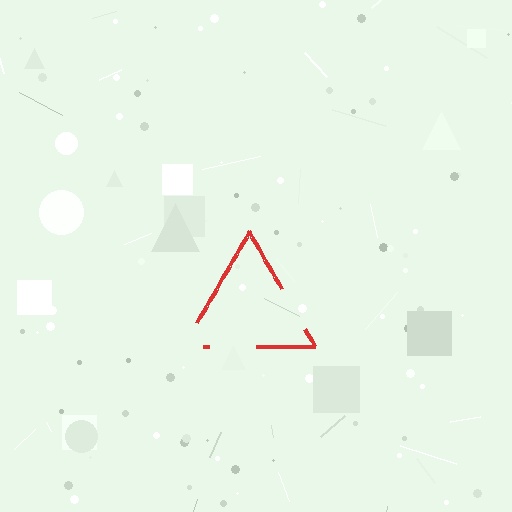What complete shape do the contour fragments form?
The contour fragments form a triangle.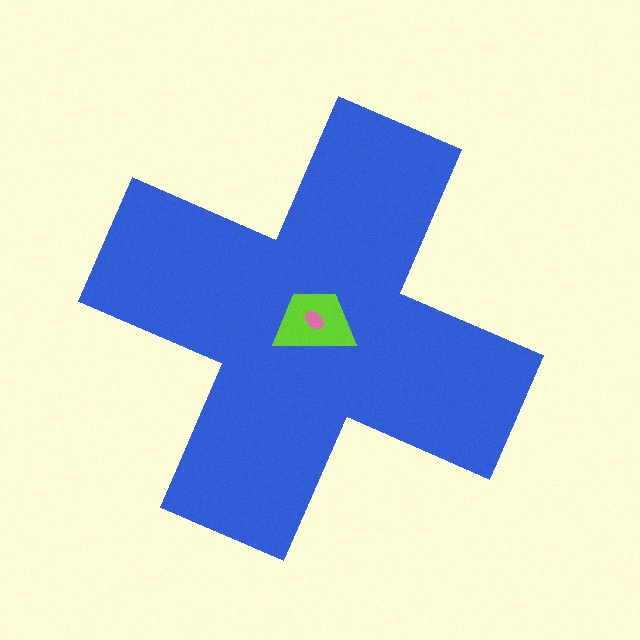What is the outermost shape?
The blue cross.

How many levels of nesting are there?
3.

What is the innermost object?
The pink ellipse.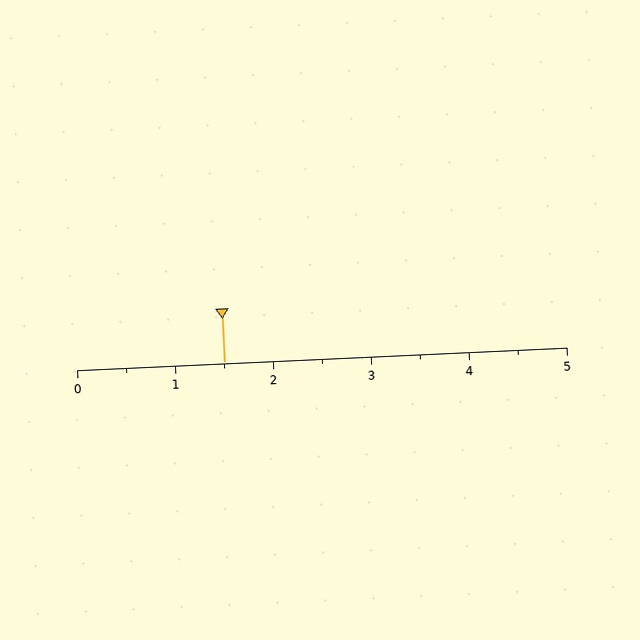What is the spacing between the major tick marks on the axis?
The major ticks are spaced 1 apart.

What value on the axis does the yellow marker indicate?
The marker indicates approximately 1.5.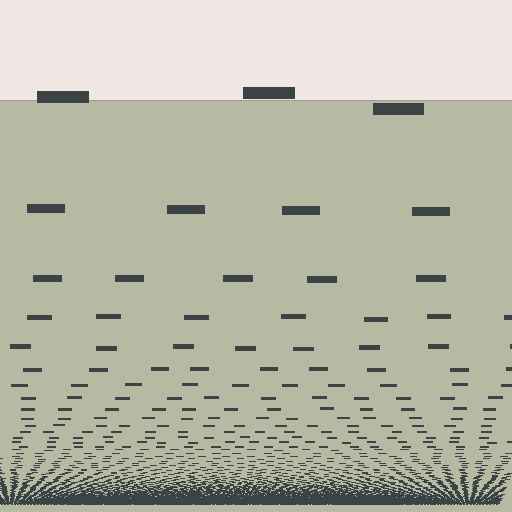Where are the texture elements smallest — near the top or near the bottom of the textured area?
Near the bottom.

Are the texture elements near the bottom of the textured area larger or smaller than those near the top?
Smaller. The gradient is inverted — elements near the bottom are smaller and denser.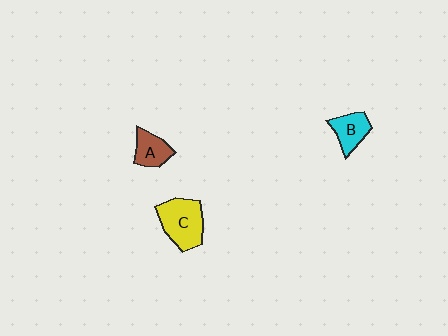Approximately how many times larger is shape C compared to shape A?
Approximately 1.7 times.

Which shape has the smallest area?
Shape A (brown).